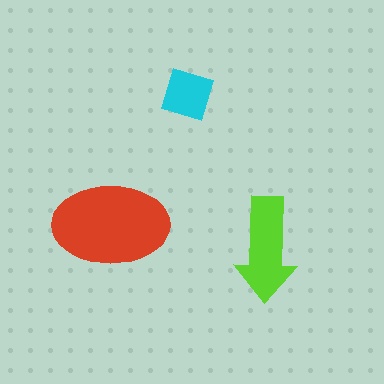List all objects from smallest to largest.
The cyan diamond, the lime arrow, the red ellipse.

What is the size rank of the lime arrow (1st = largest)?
2nd.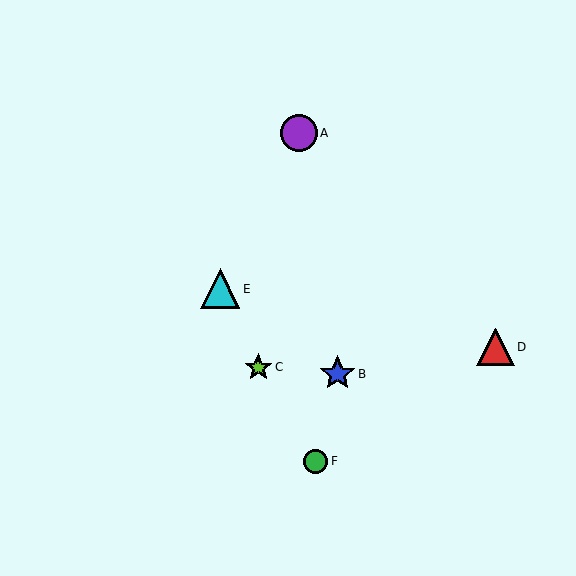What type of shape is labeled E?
Shape E is a cyan triangle.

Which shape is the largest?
The cyan triangle (labeled E) is the largest.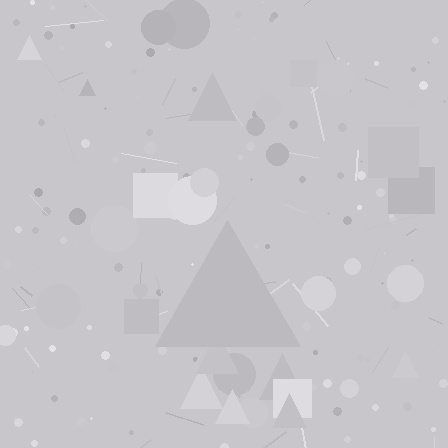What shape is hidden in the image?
A triangle is hidden in the image.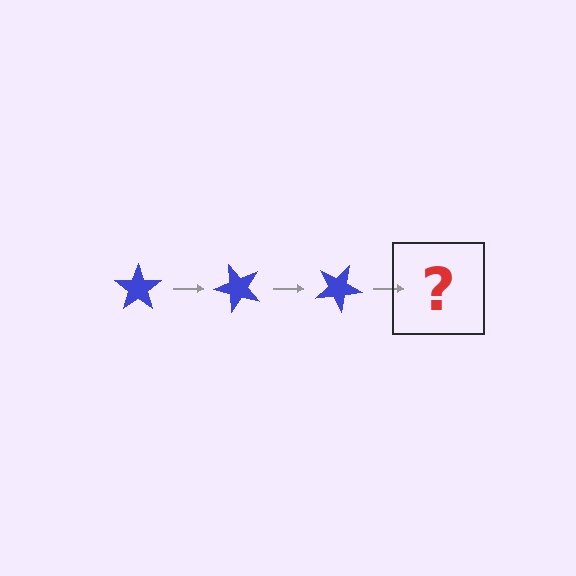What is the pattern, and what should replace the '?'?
The pattern is that the star rotates 50 degrees each step. The '?' should be a blue star rotated 150 degrees.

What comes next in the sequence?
The next element should be a blue star rotated 150 degrees.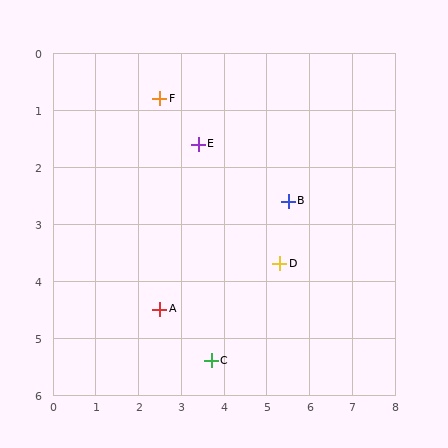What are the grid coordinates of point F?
Point F is at approximately (2.5, 0.8).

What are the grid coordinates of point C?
Point C is at approximately (3.7, 5.4).